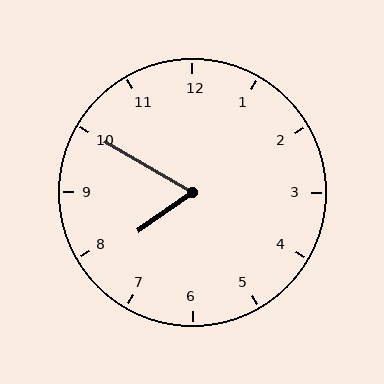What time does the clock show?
7:50.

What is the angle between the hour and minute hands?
Approximately 65 degrees.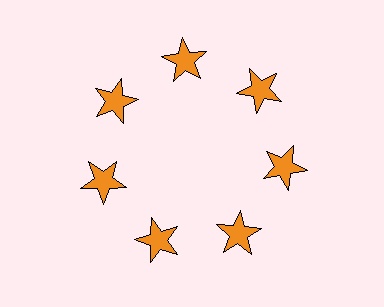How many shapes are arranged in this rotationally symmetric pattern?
There are 7 shapes, arranged in 7 groups of 1.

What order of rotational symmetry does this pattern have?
This pattern has 7-fold rotational symmetry.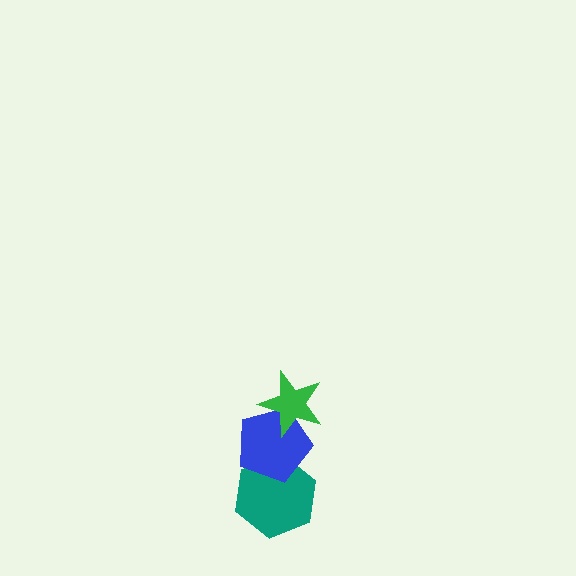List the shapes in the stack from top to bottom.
From top to bottom: the green star, the blue pentagon, the teal hexagon.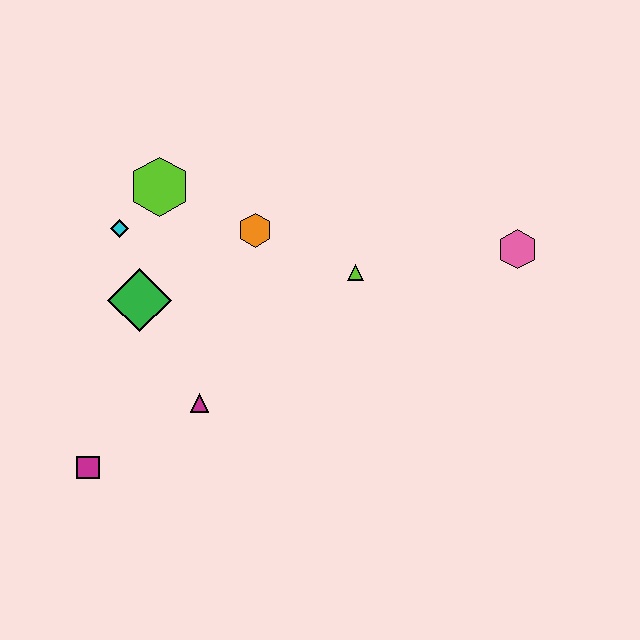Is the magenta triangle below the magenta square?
No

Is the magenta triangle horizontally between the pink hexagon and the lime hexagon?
Yes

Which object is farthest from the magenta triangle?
The pink hexagon is farthest from the magenta triangle.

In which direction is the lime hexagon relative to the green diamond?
The lime hexagon is above the green diamond.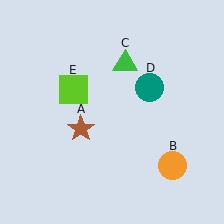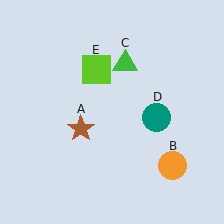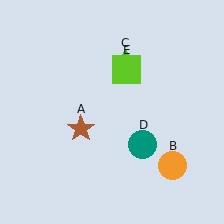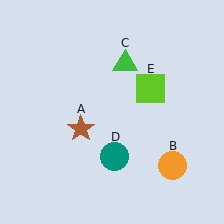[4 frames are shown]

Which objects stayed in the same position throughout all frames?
Brown star (object A) and orange circle (object B) and green triangle (object C) remained stationary.